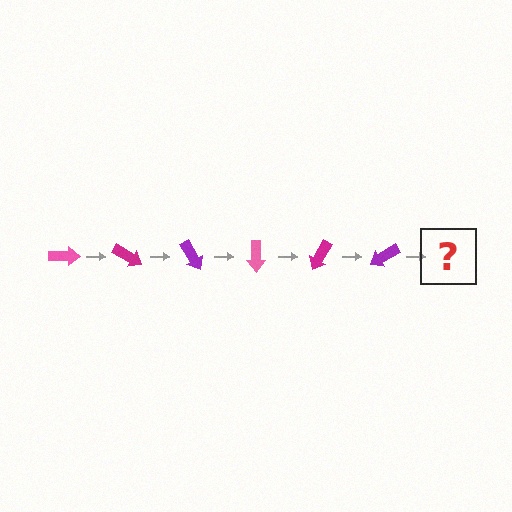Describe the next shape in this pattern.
It should be a pink arrow, rotated 180 degrees from the start.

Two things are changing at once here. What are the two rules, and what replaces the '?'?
The two rules are that it rotates 30 degrees each step and the color cycles through pink, magenta, and purple. The '?' should be a pink arrow, rotated 180 degrees from the start.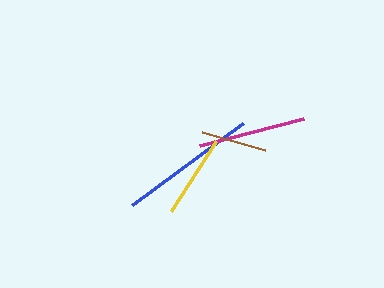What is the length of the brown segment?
The brown segment is approximately 66 pixels long.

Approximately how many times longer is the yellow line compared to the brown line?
The yellow line is approximately 1.3 times the length of the brown line.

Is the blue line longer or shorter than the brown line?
The blue line is longer than the brown line.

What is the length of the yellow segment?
The yellow segment is approximately 83 pixels long.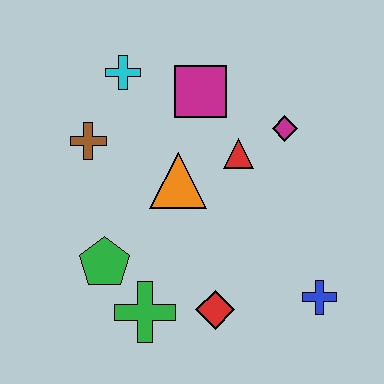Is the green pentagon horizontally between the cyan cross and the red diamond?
No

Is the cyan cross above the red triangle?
Yes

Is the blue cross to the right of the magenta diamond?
Yes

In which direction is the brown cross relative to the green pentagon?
The brown cross is above the green pentagon.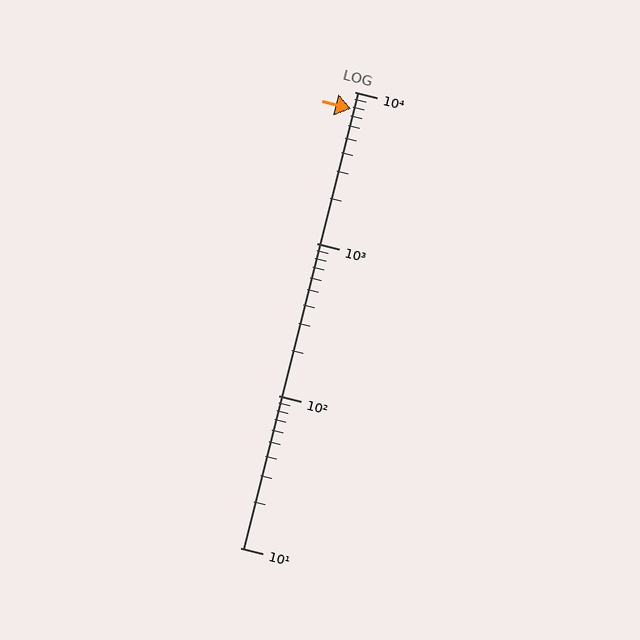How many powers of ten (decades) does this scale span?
The scale spans 3 decades, from 10 to 10000.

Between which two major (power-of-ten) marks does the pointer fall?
The pointer is between 1000 and 10000.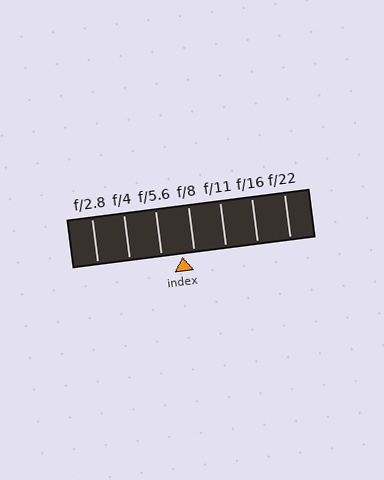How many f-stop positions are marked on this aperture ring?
There are 7 f-stop positions marked.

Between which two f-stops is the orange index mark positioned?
The index mark is between f/5.6 and f/8.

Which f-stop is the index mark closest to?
The index mark is closest to f/8.